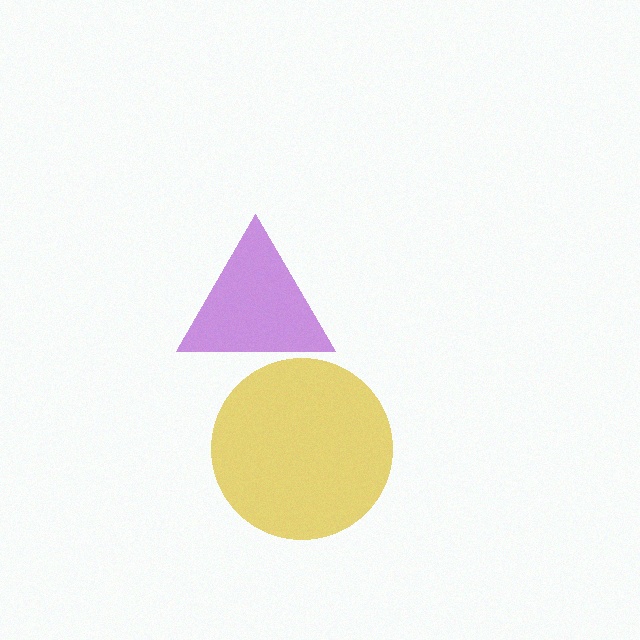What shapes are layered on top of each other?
The layered shapes are: a yellow circle, a purple triangle.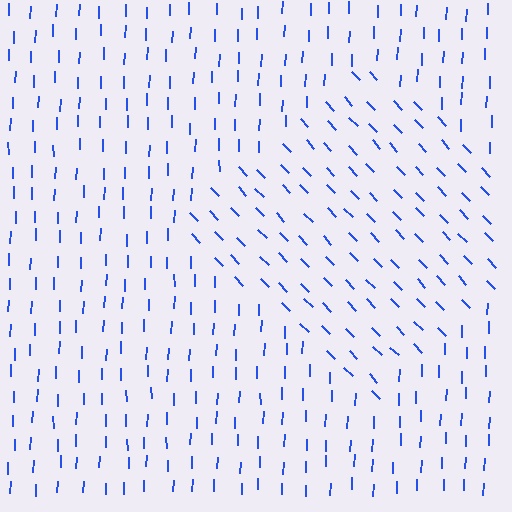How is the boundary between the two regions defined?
The boundary is defined purely by a change in line orientation (approximately 45 degrees difference). All lines are the same color and thickness.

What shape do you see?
I see a diamond.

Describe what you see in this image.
The image is filled with small blue line segments. A diamond region in the image has lines oriented differently from the surrounding lines, creating a visible texture boundary.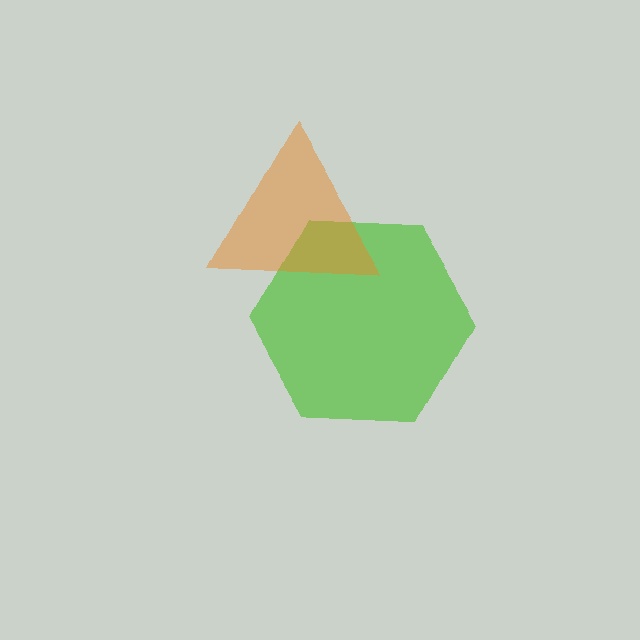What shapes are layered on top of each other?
The layered shapes are: a lime hexagon, an orange triangle.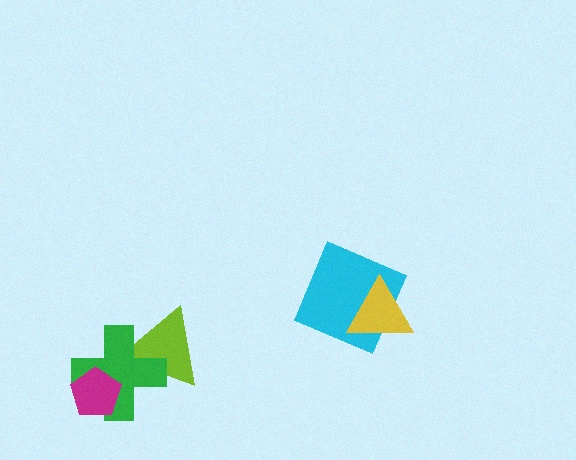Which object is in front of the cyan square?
The yellow triangle is in front of the cyan square.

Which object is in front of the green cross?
The magenta pentagon is in front of the green cross.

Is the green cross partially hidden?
Yes, it is partially covered by another shape.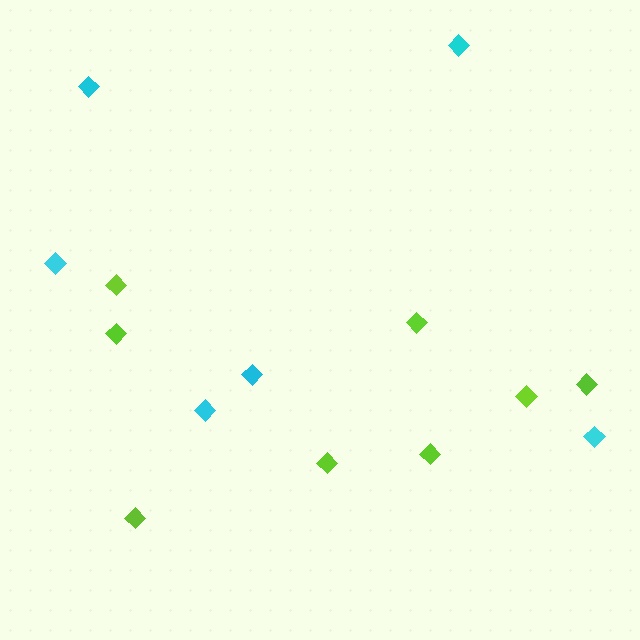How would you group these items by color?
There are 2 groups: one group of lime diamonds (8) and one group of cyan diamonds (6).